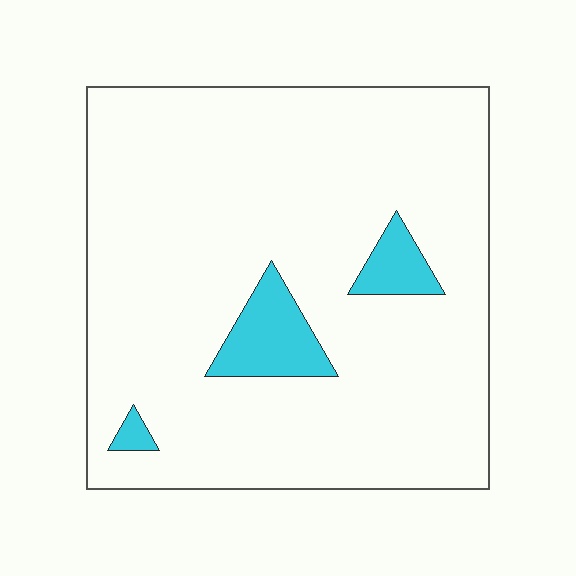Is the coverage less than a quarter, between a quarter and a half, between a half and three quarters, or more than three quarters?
Less than a quarter.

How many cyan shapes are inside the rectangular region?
3.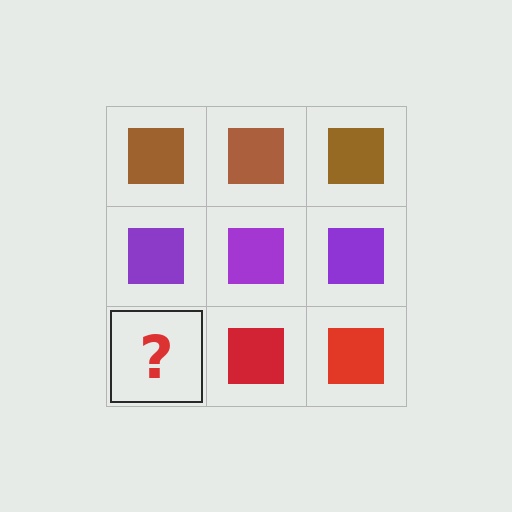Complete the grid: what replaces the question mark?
The question mark should be replaced with a red square.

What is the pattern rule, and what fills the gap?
The rule is that each row has a consistent color. The gap should be filled with a red square.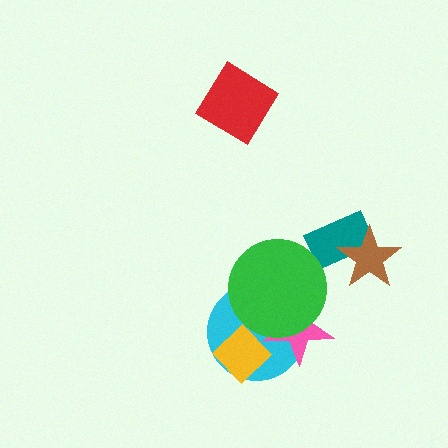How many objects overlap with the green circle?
2 objects overlap with the green circle.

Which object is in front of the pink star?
The green circle is in front of the pink star.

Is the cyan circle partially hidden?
Yes, it is partially covered by another shape.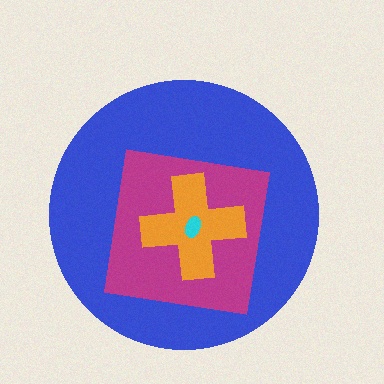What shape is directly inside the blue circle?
The magenta square.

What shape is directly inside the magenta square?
The orange cross.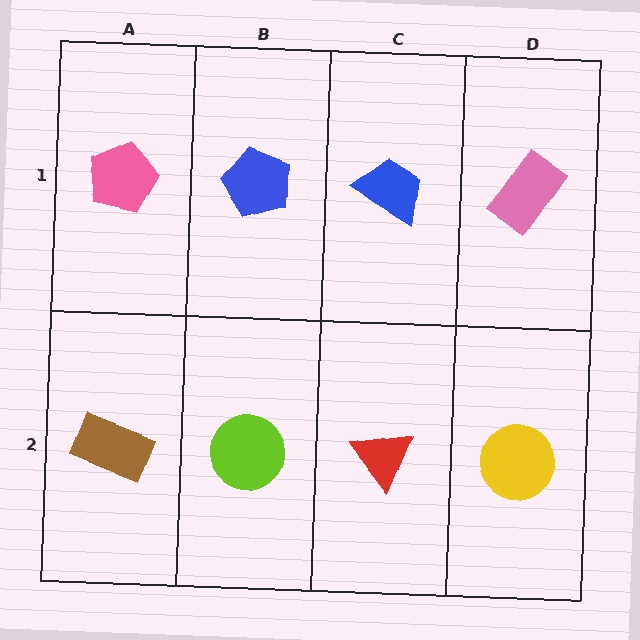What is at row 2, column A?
A brown rectangle.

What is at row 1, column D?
A pink rectangle.